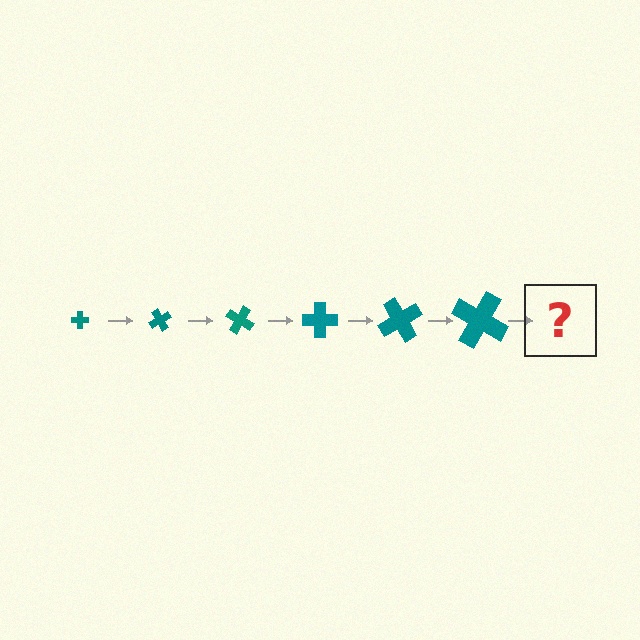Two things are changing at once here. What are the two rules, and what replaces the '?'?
The two rules are that the cross grows larger each step and it rotates 60 degrees each step. The '?' should be a cross, larger than the previous one and rotated 360 degrees from the start.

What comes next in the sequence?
The next element should be a cross, larger than the previous one and rotated 360 degrees from the start.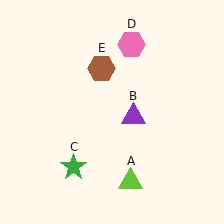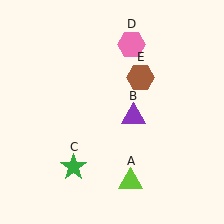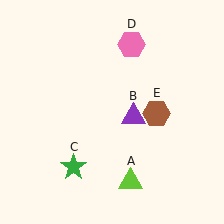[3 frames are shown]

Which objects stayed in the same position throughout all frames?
Lime triangle (object A) and purple triangle (object B) and green star (object C) and pink hexagon (object D) remained stationary.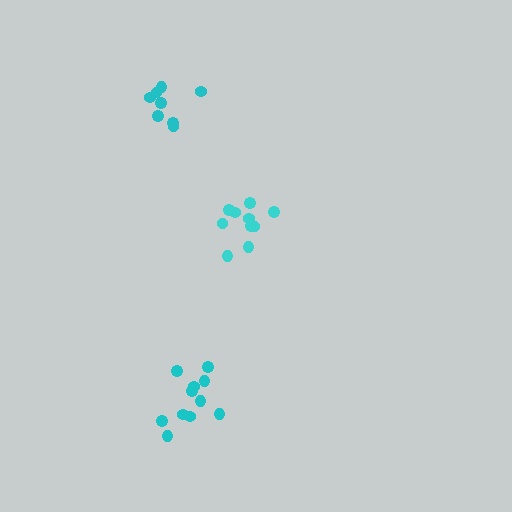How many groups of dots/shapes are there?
There are 3 groups.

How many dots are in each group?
Group 1: 10 dots, Group 2: 11 dots, Group 3: 8 dots (29 total).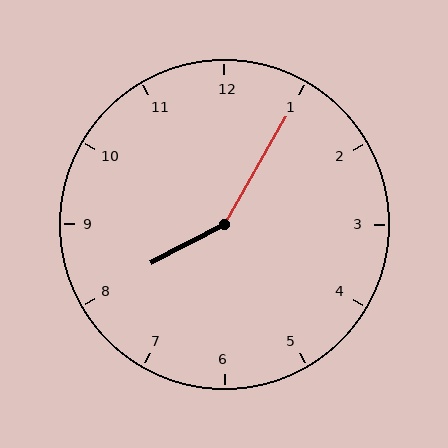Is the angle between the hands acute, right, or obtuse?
It is obtuse.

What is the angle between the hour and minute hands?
Approximately 148 degrees.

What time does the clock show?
8:05.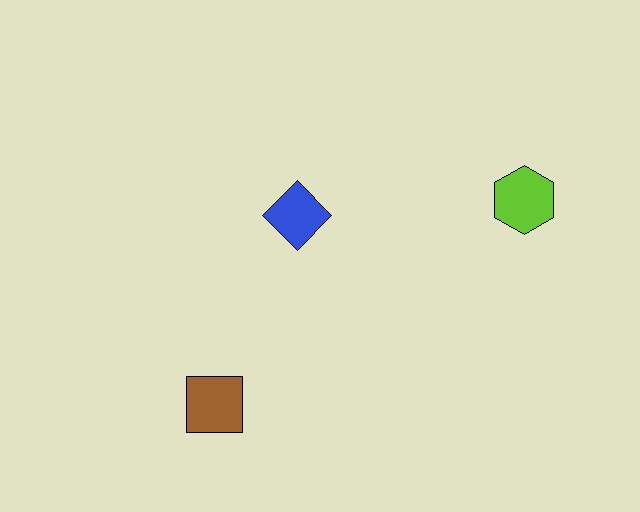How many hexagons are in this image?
There is 1 hexagon.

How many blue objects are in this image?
There is 1 blue object.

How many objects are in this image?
There are 3 objects.